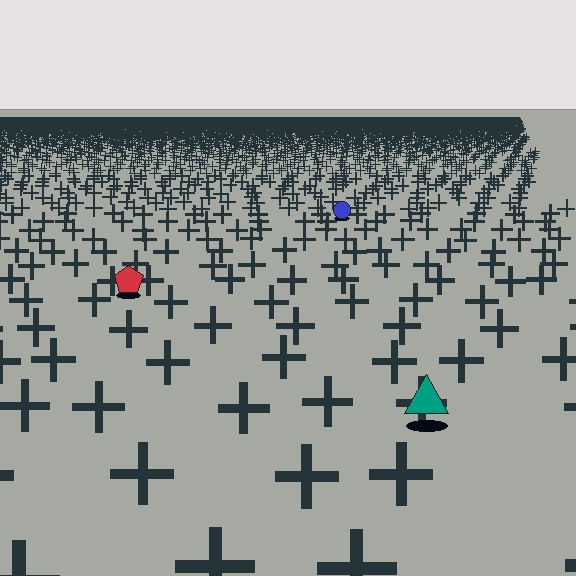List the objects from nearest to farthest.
From nearest to farthest: the teal triangle, the red pentagon, the blue circle.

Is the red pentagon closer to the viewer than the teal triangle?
No. The teal triangle is closer — you can tell from the texture gradient: the ground texture is coarser near it.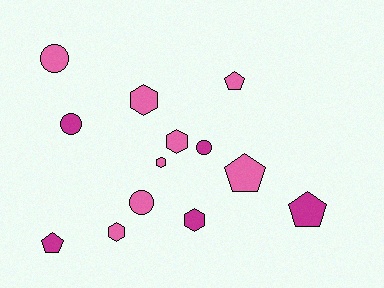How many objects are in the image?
There are 13 objects.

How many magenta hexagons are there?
There is 1 magenta hexagon.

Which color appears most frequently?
Pink, with 8 objects.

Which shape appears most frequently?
Hexagon, with 5 objects.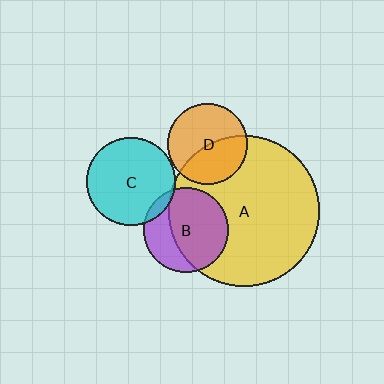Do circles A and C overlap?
Yes.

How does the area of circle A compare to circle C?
Approximately 2.9 times.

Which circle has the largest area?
Circle A (yellow).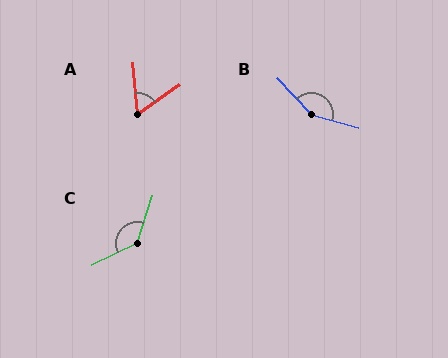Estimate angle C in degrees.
Approximately 133 degrees.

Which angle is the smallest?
A, at approximately 59 degrees.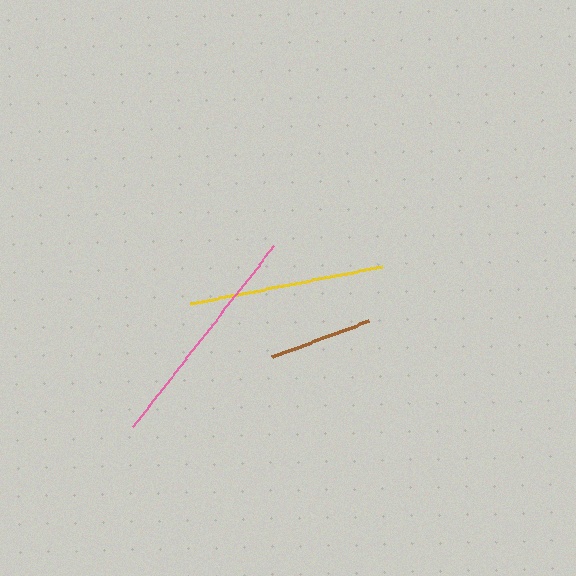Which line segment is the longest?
The pink line is the longest at approximately 229 pixels.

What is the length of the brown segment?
The brown segment is approximately 103 pixels long.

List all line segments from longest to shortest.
From longest to shortest: pink, yellow, brown.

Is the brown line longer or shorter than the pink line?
The pink line is longer than the brown line.